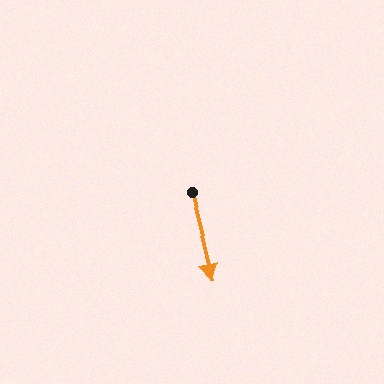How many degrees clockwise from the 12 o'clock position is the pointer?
Approximately 166 degrees.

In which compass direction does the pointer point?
South.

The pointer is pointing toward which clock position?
Roughly 6 o'clock.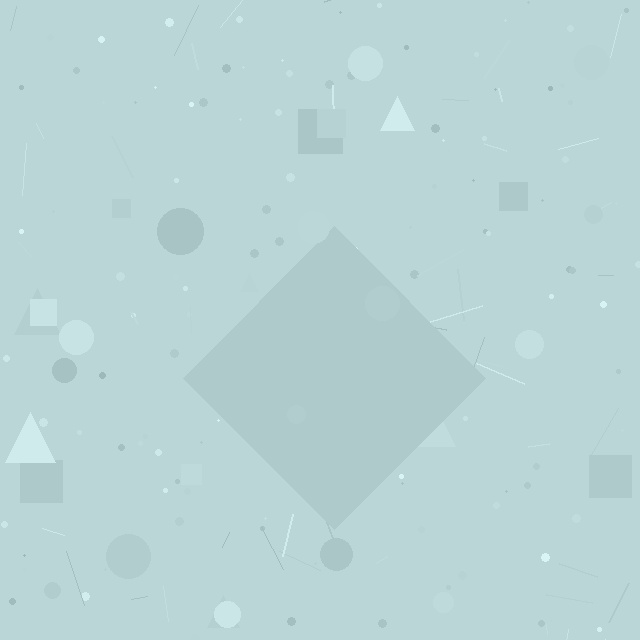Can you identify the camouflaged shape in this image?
The camouflaged shape is a diamond.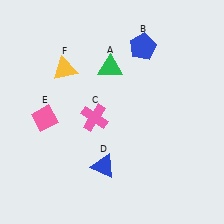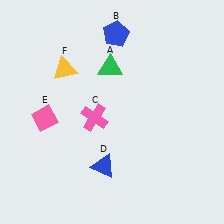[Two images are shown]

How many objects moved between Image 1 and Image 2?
1 object moved between the two images.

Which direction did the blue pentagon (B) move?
The blue pentagon (B) moved left.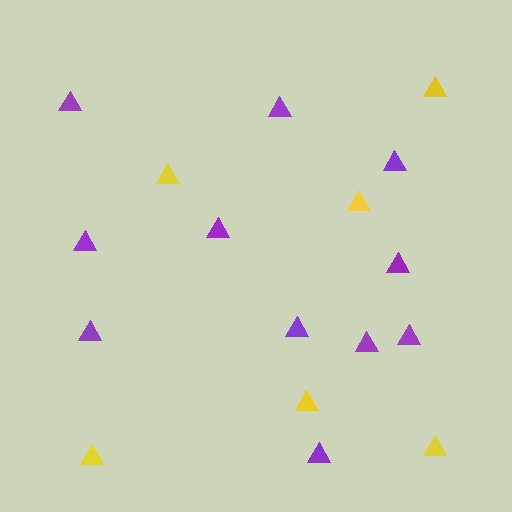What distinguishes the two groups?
There are 2 groups: one group of yellow triangles (6) and one group of purple triangles (11).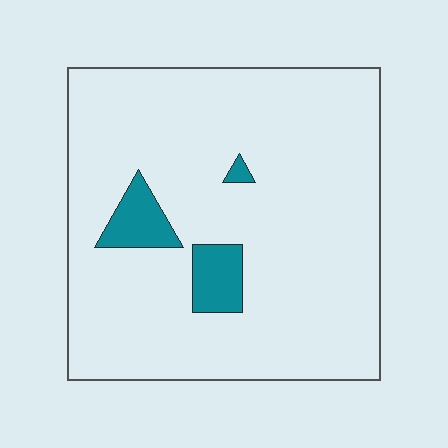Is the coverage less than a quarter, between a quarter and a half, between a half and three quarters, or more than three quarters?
Less than a quarter.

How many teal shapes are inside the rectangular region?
3.